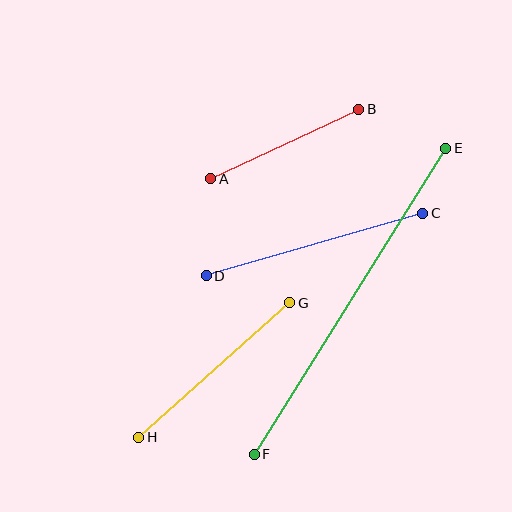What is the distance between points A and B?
The distance is approximately 164 pixels.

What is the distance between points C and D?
The distance is approximately 225 pixels.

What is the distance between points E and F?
The distance is approximately 361 pixels.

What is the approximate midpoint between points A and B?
The midpoint is at approximately (285, 144) pixels.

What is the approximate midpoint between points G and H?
The midpoint is at approximately (214, 370) pixels.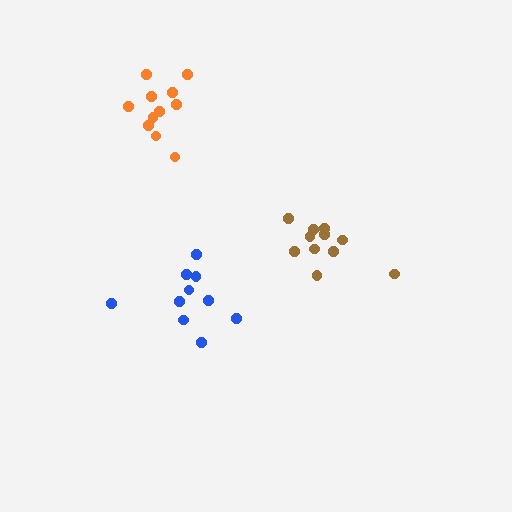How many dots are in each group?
Group 1: 10 dots, Group 2: 11 dots, Group 3: 11 dots (32 total).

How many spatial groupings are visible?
There are 3 spatial groupings.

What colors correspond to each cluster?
The clusters are colored: blue, brown, orange.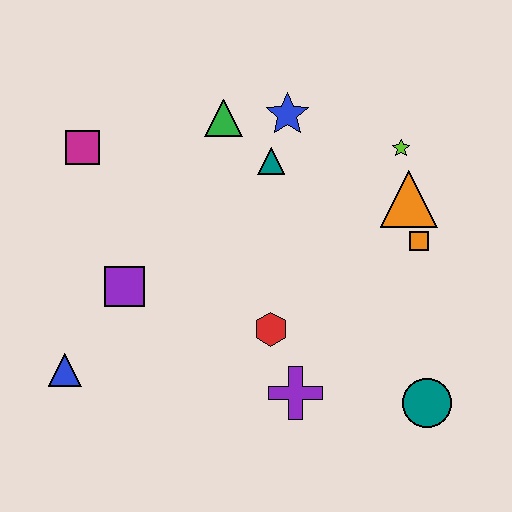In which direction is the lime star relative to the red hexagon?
The lime star is above the red hexagon.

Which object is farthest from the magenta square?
The teal circle is farthest from the magenta square.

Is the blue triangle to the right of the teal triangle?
No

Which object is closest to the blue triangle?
The purple square is closest to the blue triangle.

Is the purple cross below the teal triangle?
Yes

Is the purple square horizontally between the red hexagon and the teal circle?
No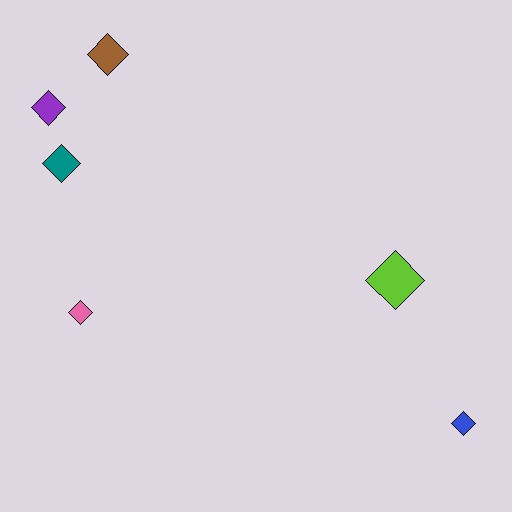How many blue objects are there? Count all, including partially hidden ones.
There is 1 blue object.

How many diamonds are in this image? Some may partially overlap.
There are 6 diamonds.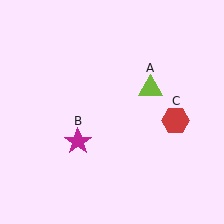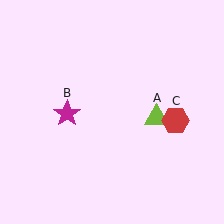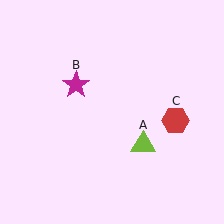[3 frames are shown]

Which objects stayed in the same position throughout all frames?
Red hexagon (object C) remained stationary.